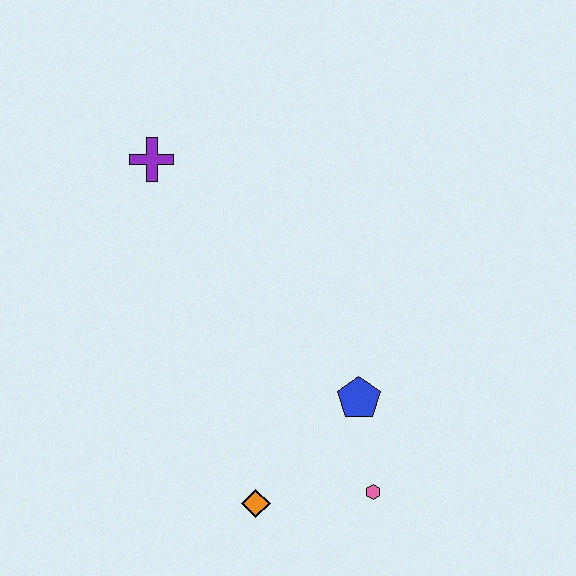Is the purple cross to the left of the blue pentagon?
Yes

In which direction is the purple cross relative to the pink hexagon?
The purple cross is above the pink hexagon.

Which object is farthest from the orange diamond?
The purple cross is farthest from the orange diamond.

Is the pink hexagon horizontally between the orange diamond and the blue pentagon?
No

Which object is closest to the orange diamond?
The pink hexagon is closest to the orange diamond.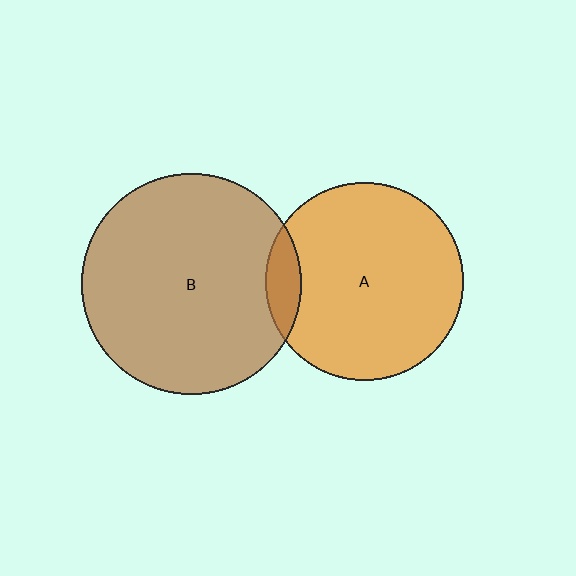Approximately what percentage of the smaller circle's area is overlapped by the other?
Approximately 10%.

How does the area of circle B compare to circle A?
Approximately 1.2 times.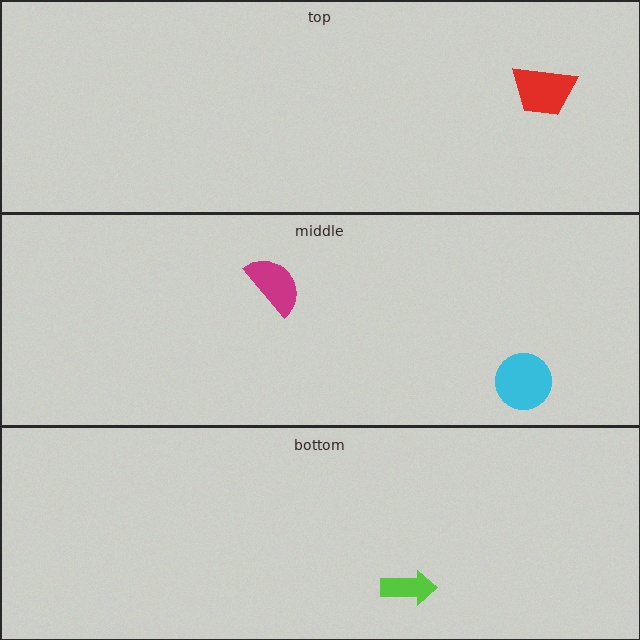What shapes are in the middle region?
The magenta semicircle, the cyan circle.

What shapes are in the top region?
The red trapezoid.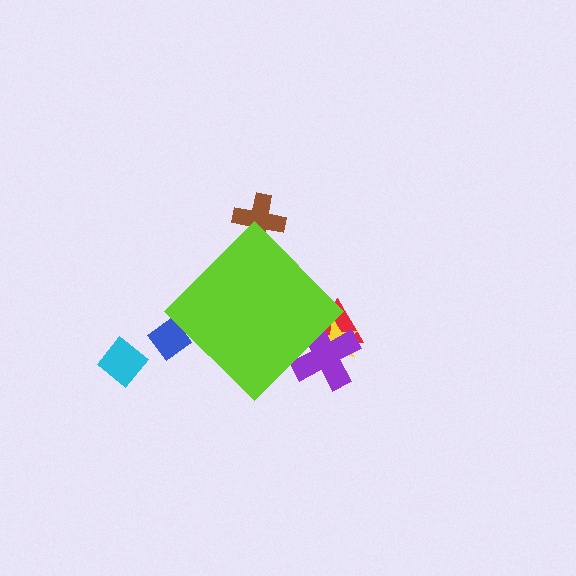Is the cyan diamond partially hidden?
No, the cyan diamond is fully visible.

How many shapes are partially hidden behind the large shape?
5 shapes are partially hidden.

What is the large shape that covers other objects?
A lime diamond.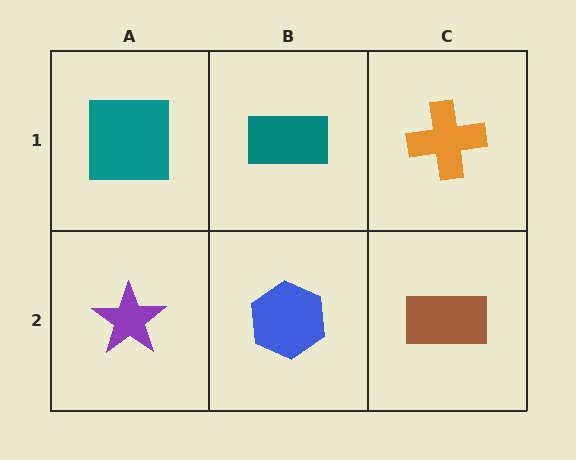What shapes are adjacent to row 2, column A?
A teal square (row 1, column A), a blue hexagon (row 2, column B).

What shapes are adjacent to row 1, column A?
A purple star (row 2, column A), a teal rectangle (row 1, column B).